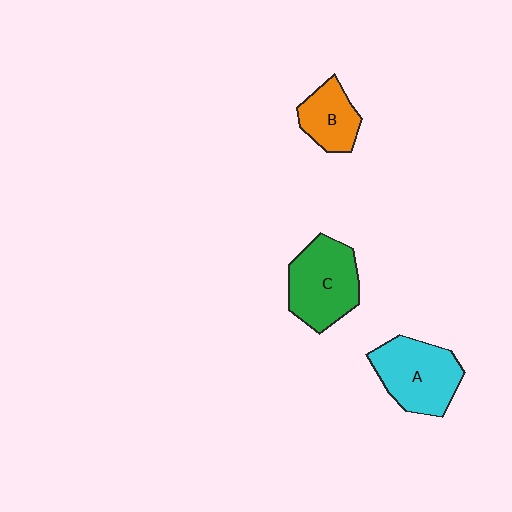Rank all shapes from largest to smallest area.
From largest to smallest: C (green), A (cyan), B (orange).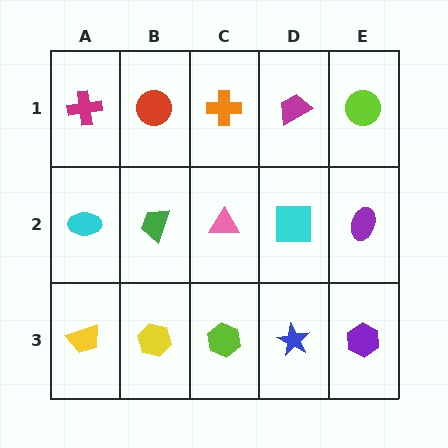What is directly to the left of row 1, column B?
A magenta cross.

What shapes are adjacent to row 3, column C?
A pink triangle (row 2, column C), a yellow hexagon (row 3, column B), a blue star (row 3, column D).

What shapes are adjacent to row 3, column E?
A purple ellipse (row 2, column E), a blue star (row 3, column D).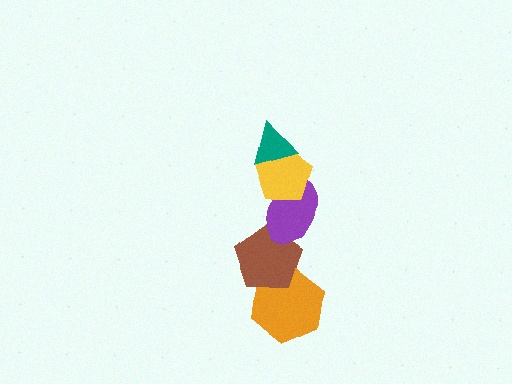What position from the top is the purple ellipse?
The purple ellipse is 3rd from the top.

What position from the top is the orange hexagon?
The orange hexagon is 5th from the top.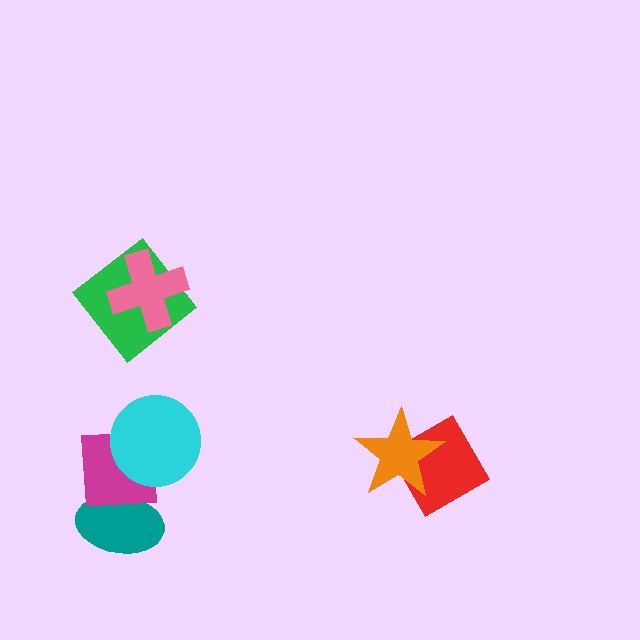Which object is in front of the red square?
The orange star is in front of the red square.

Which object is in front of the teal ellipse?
The magenta square is in front of the teal ellipse.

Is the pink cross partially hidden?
No, no other shape covers it.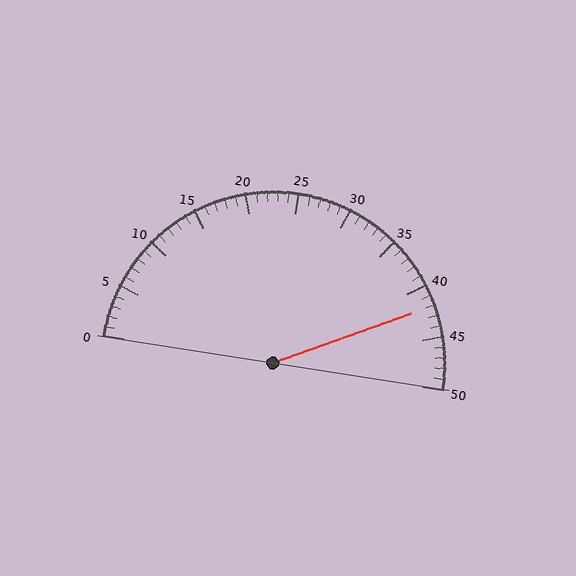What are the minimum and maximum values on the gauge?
The gauge ranges from 0 to 50.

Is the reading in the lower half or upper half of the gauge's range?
The reading is in the upper half of the range (0 to 50).